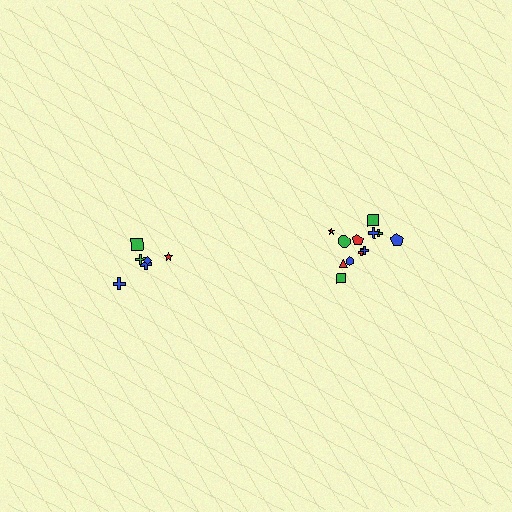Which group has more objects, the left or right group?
The right group.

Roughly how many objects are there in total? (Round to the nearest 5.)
Roughly 20 objects in total.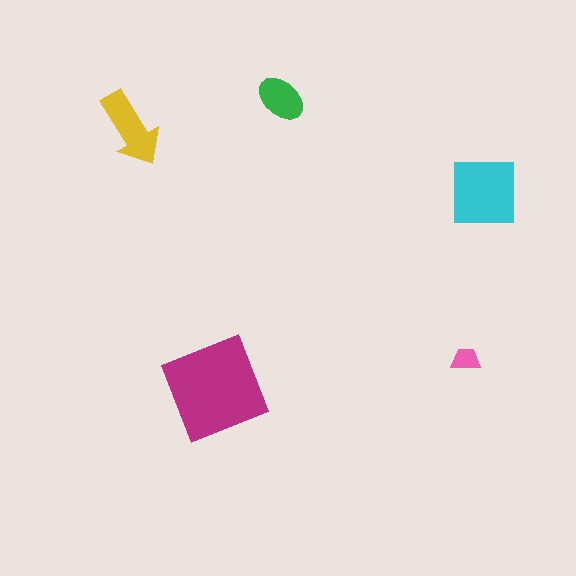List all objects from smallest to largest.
The pink trapezoid, the green ellipse, the yellow arrow, the cyan square, the magenta diamond.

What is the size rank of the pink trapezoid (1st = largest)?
5th.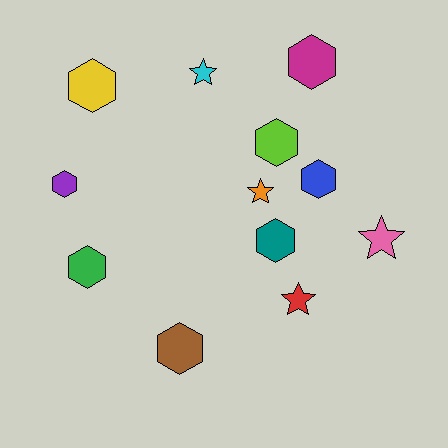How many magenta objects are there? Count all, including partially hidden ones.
There is 1 magenta object.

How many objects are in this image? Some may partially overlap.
There are 12 objects.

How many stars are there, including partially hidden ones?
There are 4 stars.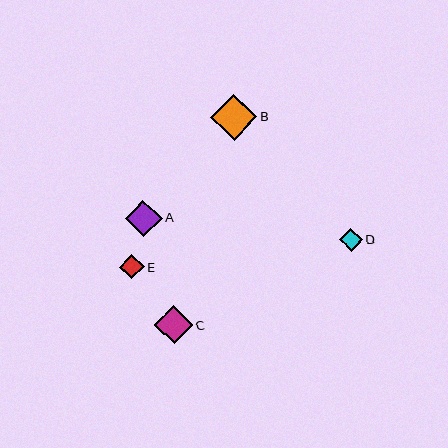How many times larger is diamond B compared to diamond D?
Diamond B is approximately 2.0 times the size of diamond D.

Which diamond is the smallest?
Diamond D is the smallest with a size of approximately 23 pixels.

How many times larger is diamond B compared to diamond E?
Diamond B is approximately 1.9 times the size of diamond E.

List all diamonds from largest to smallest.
From largest to smallest: B, C, A, E, D.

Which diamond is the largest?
Diamond B is the largest with a size of approximately 46 pixels.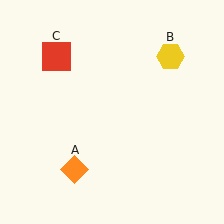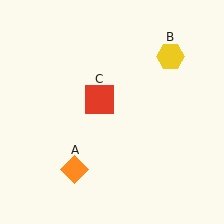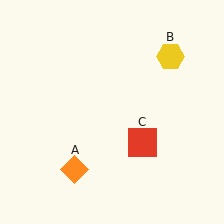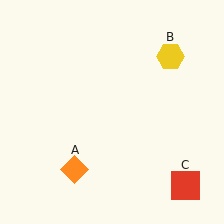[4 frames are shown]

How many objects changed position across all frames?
1 object changed position: red square (object C).